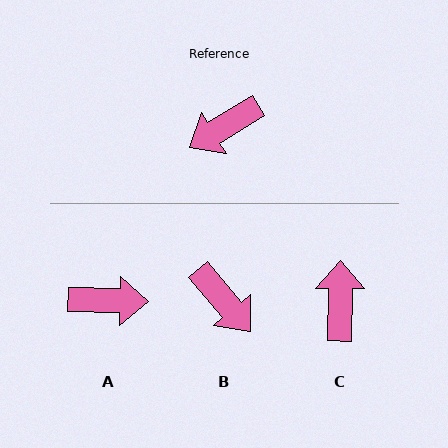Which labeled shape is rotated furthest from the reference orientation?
A, about 147 degrees away.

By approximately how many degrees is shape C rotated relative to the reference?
Approximately 122 degrees clockwise.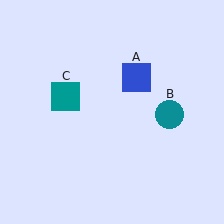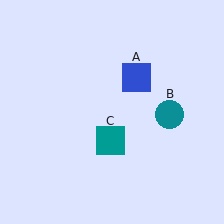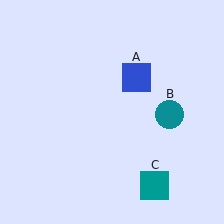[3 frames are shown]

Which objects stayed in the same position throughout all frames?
Blue square (object A) and teal circle (object B) remained stationary.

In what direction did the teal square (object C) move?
The teal square (object C) moved down and to the right.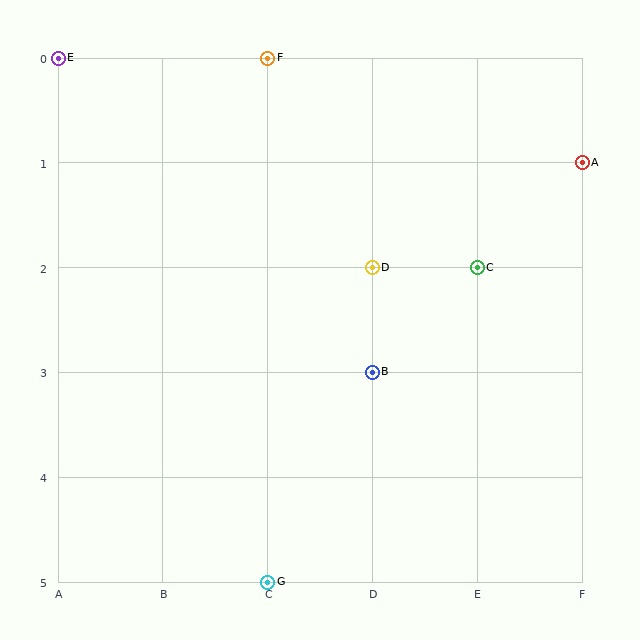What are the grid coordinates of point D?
Point D is at grid coordinates (D, 2).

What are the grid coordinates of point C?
Point C is at grid coordinates (E, 2).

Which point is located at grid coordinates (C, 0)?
Point F is at (C, 0).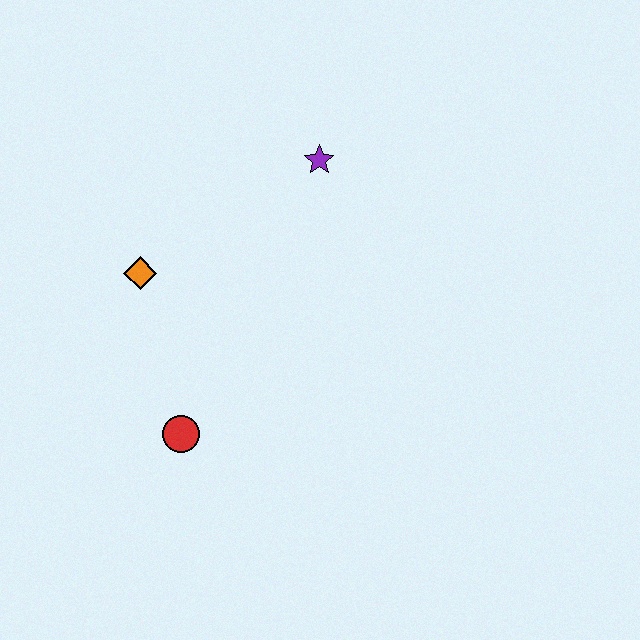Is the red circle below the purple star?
Yes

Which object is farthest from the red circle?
The purple star is farthest from the red circle.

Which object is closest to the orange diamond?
The red circle is closest to the orange diamond.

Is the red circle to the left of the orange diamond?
No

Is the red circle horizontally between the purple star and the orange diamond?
Yes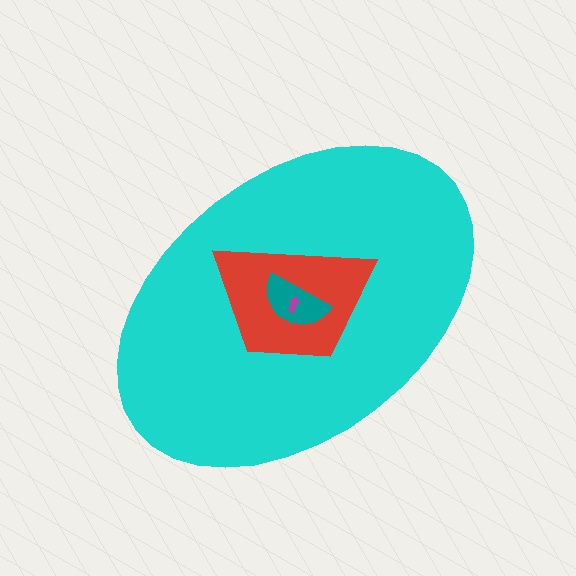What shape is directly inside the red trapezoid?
The teal semicircle.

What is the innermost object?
The magenta arrow.